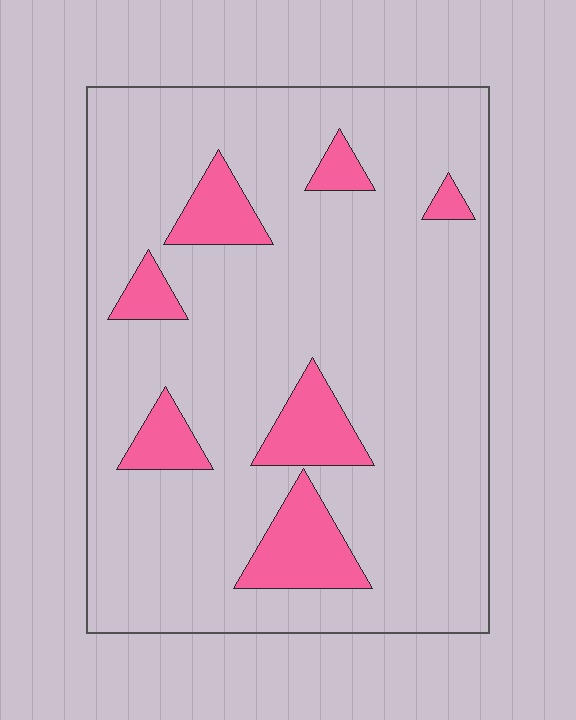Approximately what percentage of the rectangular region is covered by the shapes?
Approximately 15%.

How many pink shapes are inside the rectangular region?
7.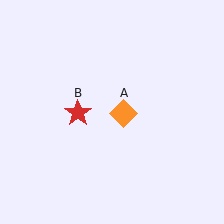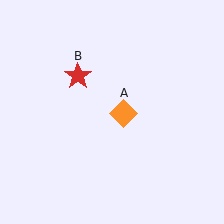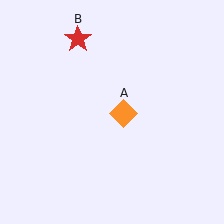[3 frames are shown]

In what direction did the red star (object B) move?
The red star (object B) moved up.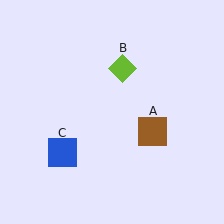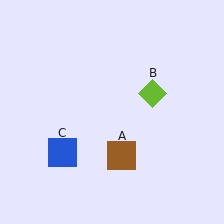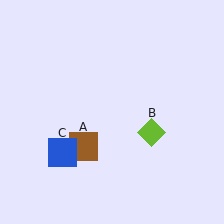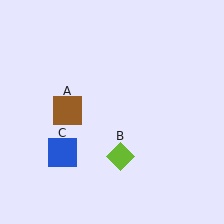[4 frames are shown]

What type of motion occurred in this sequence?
The brown square (object A), lime diamond (object B) rotated clockwise around the center of the scene.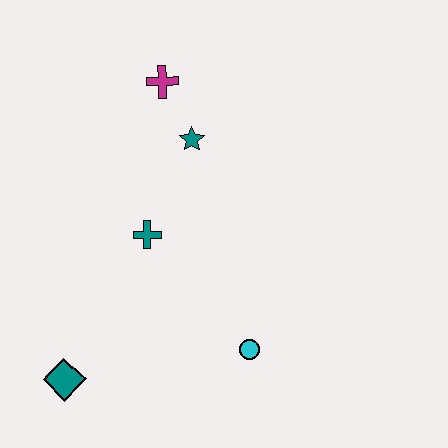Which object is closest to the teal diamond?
The teal cross is closest to the teal diamond.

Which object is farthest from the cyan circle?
The magenta cross is farthest from the cyan circle.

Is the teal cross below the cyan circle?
No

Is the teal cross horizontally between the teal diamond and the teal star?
Yes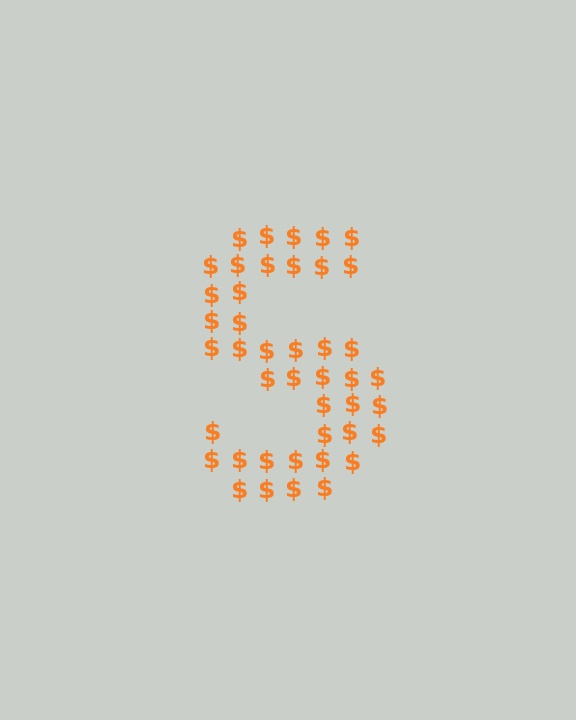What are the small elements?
The small elements are dollar signs.